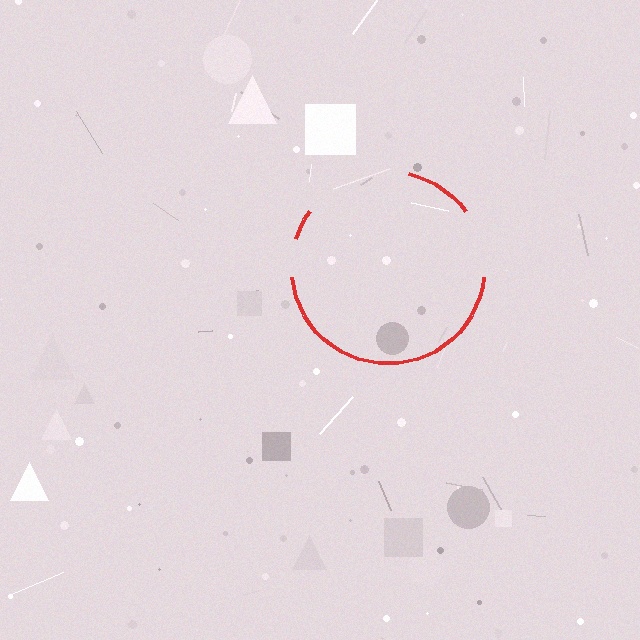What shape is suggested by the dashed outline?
The dashed outline suggests a circle.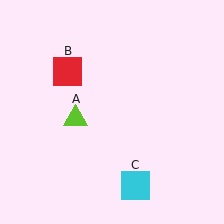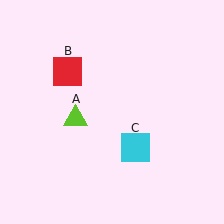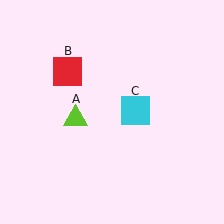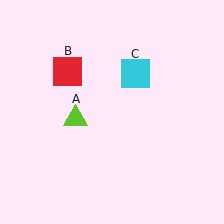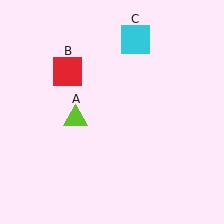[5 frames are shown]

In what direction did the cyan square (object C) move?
The cyan square (object C) moved up.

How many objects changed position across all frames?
1 object changed position: cyan square (object C).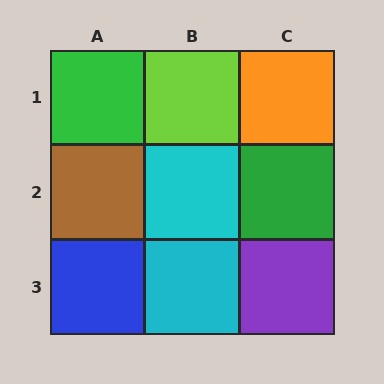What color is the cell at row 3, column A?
Blue.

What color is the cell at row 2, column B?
Cyan.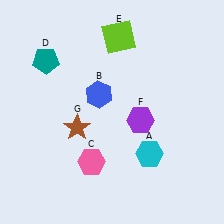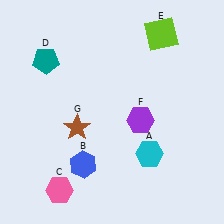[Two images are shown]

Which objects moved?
The objects that moved are: the blue hexagon (B), the pink hexagon (C), the lime square (E).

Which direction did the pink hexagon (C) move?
The pink hexagon (C) moved left.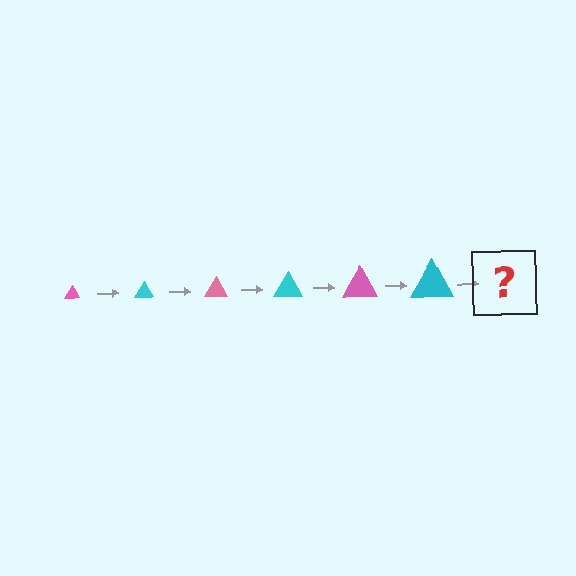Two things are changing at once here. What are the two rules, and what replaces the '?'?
The two rules are that the triangle grows larger each step and the color cycles through pink and cyan. The '?' should be a pink triangle, larger than the previous one.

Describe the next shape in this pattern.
It should be a pink triangle, larger than the previous one.